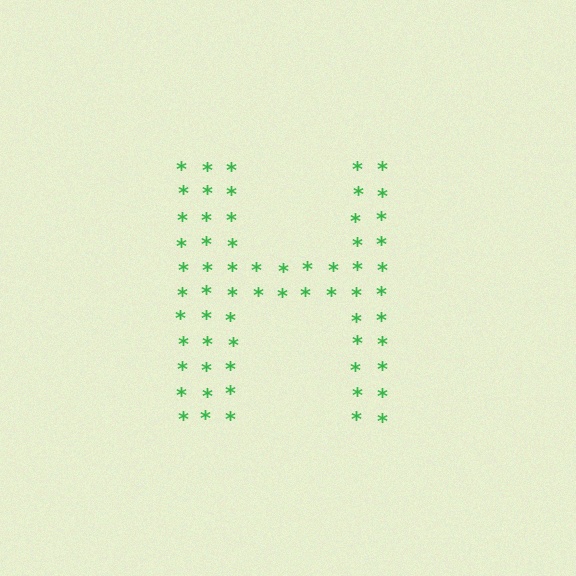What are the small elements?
The small elements are asterisks.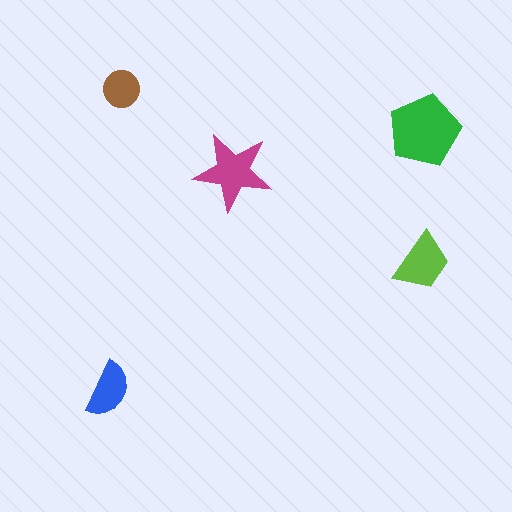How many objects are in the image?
There are 5 objects in the image.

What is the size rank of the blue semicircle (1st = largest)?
4th.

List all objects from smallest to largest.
The brown circle, the blue semicircle, the lime trapezoid, the magenta star, the green pentagon.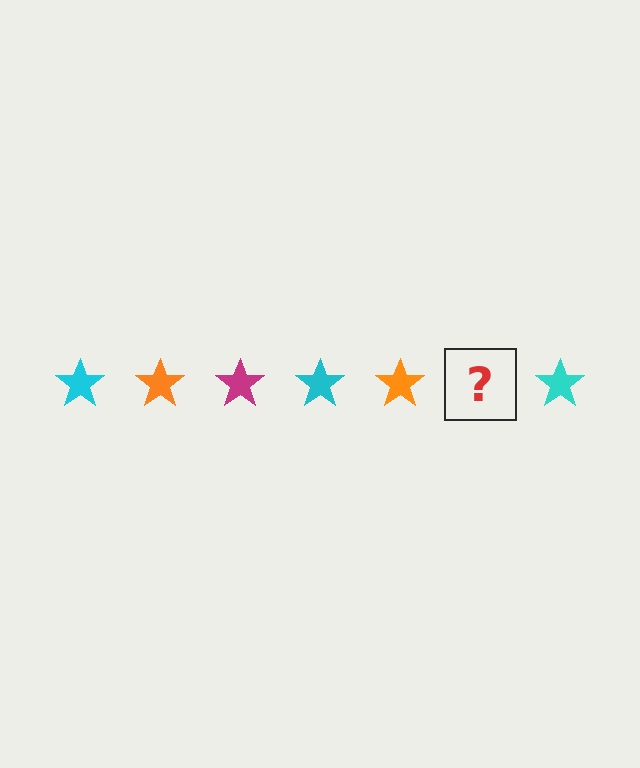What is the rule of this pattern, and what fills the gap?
The rule is that the pattern cycles through cyan, orange, magenta stars. The gap should be filled with a magenta star.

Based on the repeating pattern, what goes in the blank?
The blank should be a magenta star.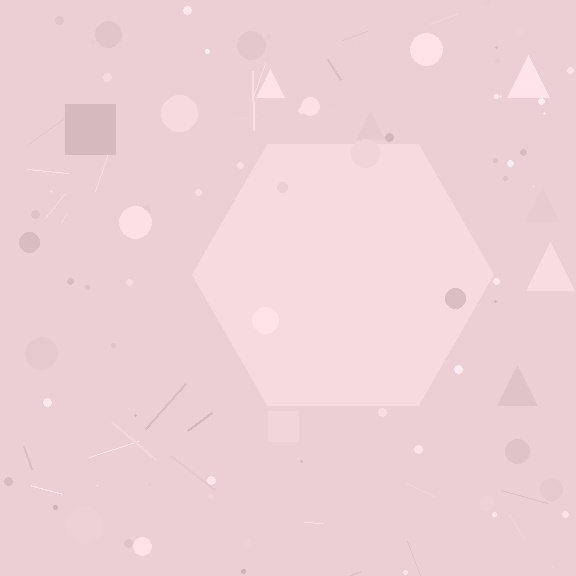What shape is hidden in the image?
A hexagon is hidden in the image.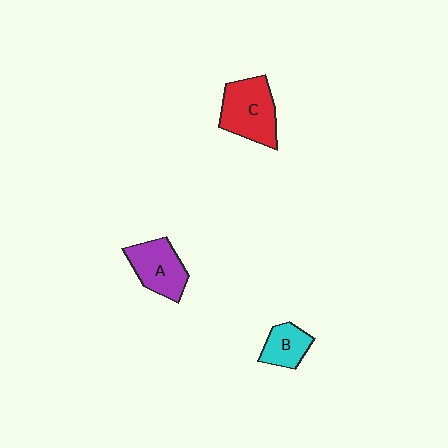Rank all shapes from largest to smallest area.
From largest to smallest: C (red), A (purple), B (cyan).